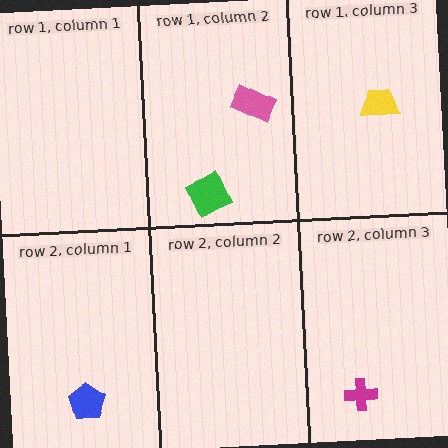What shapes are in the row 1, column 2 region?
The pink rectangle, the green square.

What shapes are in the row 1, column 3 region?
The yellow trapezoid.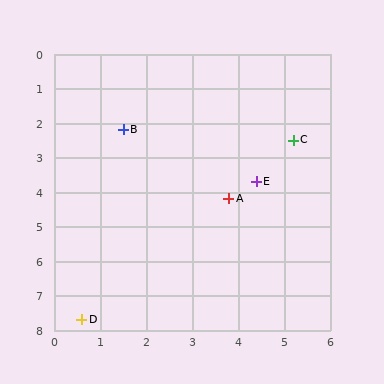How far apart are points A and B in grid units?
Points A and B are about 3.0 grid units apart.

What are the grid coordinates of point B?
Point B is at approximately (1.5, 2.2).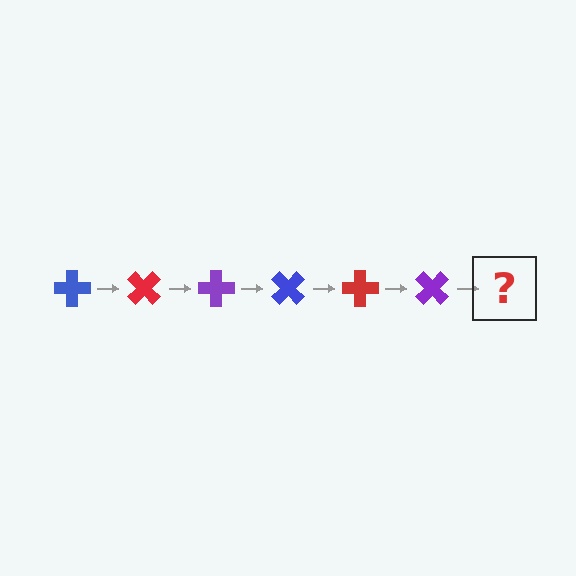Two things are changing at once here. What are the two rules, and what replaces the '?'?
The two rules are that it rotates 45 degrees each step and the color cycles through blue, red, and purple. The '?' should be a blue cross, rotated 270 degrees from the start.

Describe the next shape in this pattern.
It should be a blue cross, rotated 270 degrees from the start.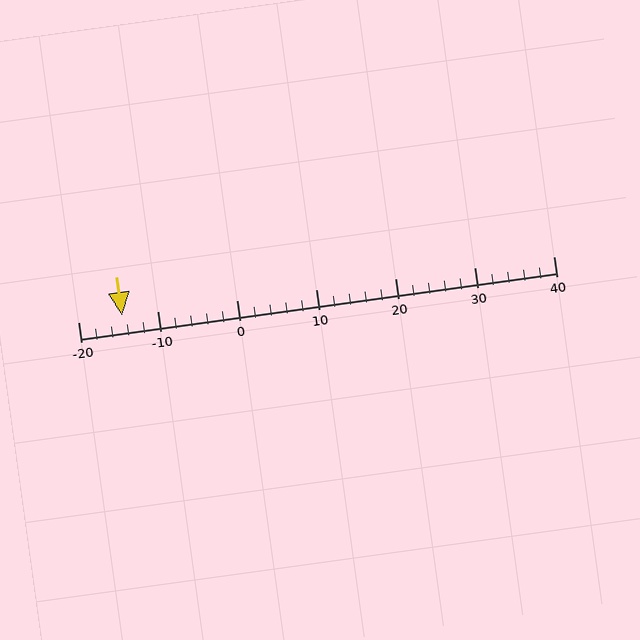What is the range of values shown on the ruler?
The ruler shows values from -20 to 40.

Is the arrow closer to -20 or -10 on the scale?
The arrow is closer to -10.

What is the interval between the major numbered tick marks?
The major tick marks are spaced 10 units apart.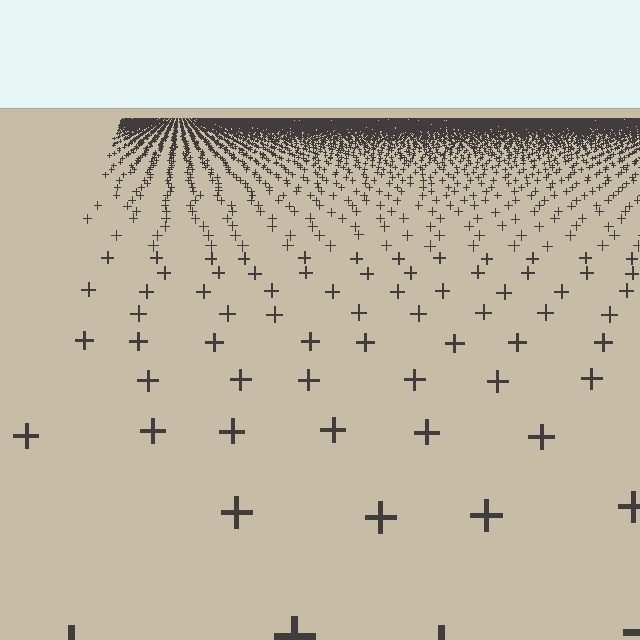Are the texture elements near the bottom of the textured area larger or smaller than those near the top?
Larger. Near the bottom, elements are closer to the viewer and appear at a bigger on-screen size.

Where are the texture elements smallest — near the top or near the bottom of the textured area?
Near the top.